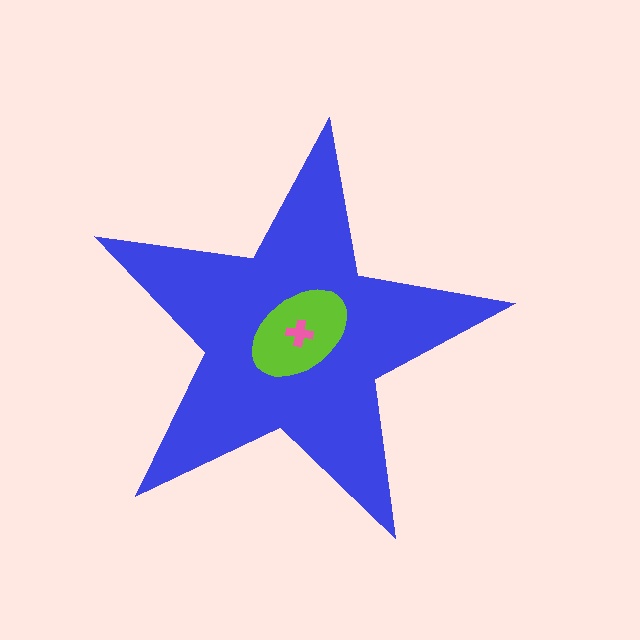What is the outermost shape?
The blue star.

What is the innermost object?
The pink cross.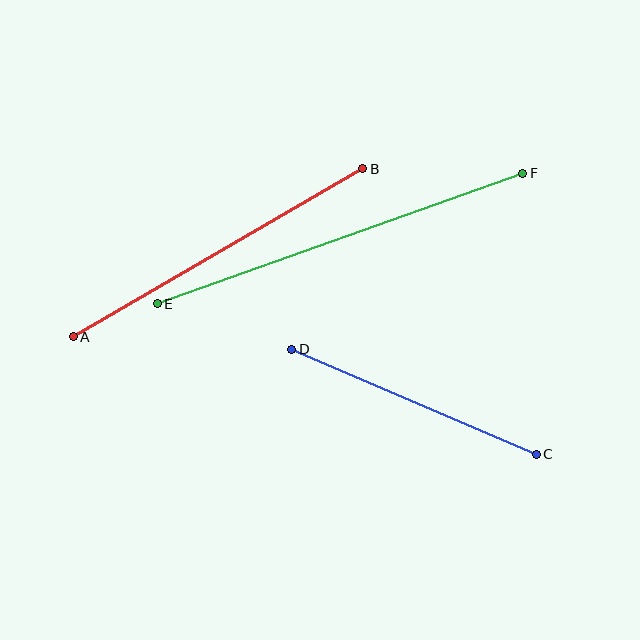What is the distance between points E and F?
The distance is approximately 388 pixels.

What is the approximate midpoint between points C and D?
The midpoint is at approximately (414, 402) pixels.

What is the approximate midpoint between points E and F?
The midpoint is at approximately (340, 238) pixels.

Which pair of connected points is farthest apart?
Points E and F are farthest apart.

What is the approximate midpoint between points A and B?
The midpoint is at approximately (218, 253) pixels.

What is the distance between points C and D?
The distance is approximately 266 pixels.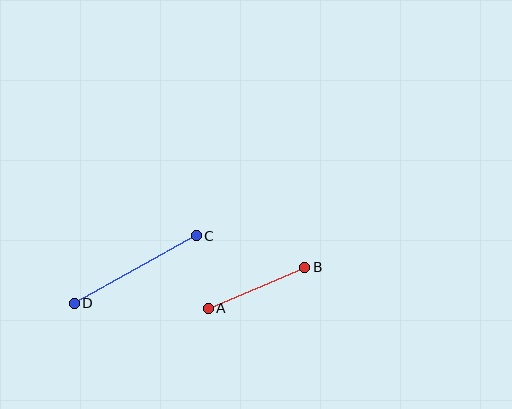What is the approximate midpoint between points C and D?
The midpoint is at approximately (135, 270) pixels.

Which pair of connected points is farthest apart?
Points C and D are farthest apart.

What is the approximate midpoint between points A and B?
The midpoint is at approximately (256, 288) pixels.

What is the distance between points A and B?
The distance is approximately 105 pixels.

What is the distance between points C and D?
The distance is approximately 139 pixels.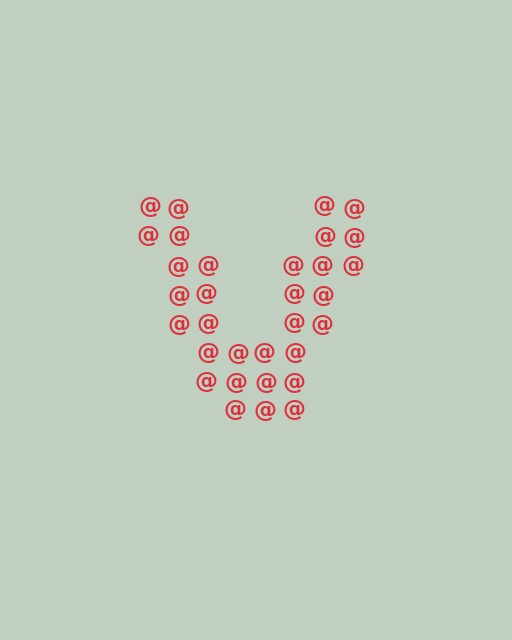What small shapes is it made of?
It is made of small at signs.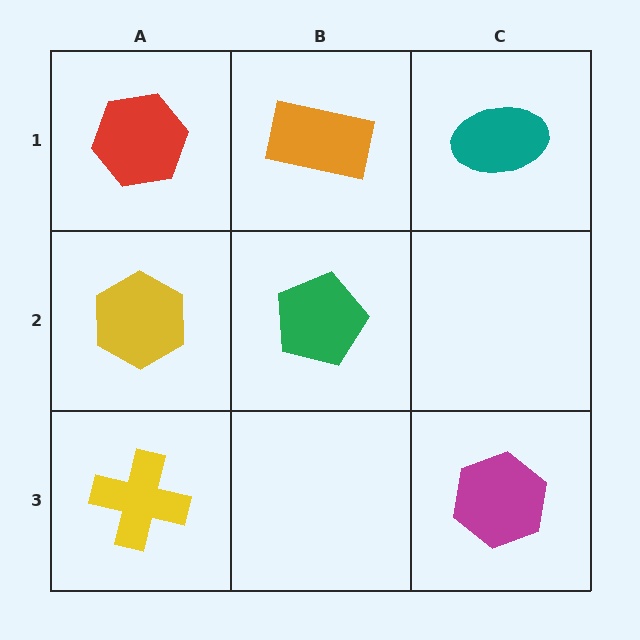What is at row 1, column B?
An orange rectangle.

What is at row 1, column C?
A teal ellipse.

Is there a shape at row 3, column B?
No, that cell is empty.